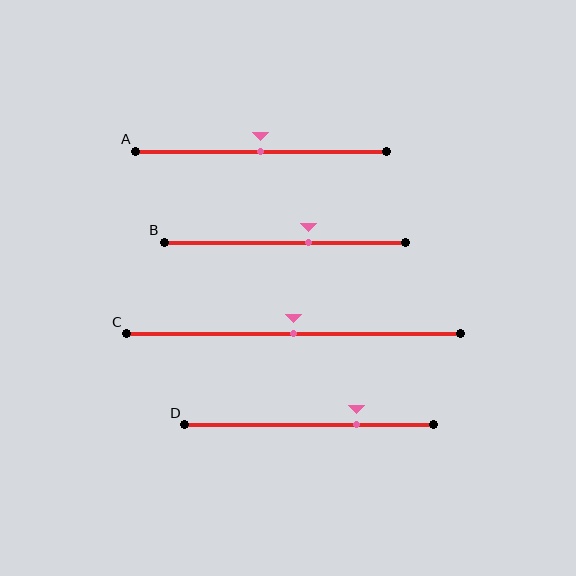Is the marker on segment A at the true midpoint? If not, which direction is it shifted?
Yes, the marker on segment A is at the true midpoint.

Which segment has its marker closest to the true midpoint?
Segment A has its marker closest to the true midpoint.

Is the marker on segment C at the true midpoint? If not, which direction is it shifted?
Yes, the marker on segment C is at the true midpoint.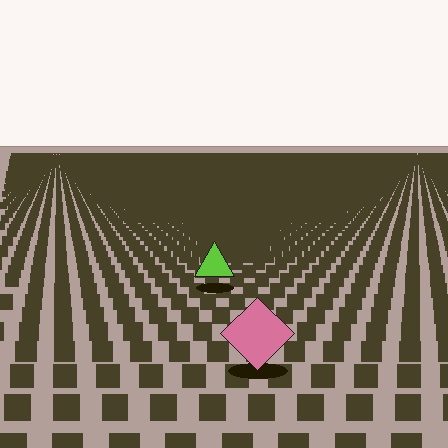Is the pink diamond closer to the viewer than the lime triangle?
Yes. The pink diamond is closer — you can tell from the texture gradient: the ground texture is coarser near it.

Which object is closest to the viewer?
The pink diamond is closest. The texture marks near it are larger and more spread out.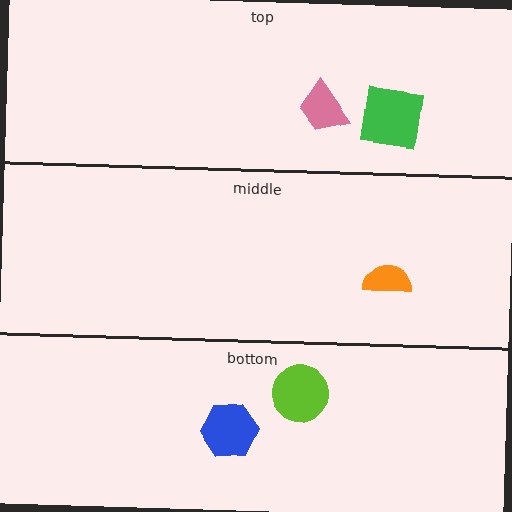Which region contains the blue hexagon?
The bottom region.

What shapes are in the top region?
The green square, the pink trapezoid.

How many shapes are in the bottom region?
2.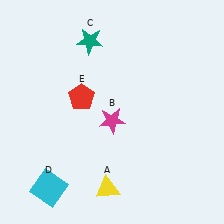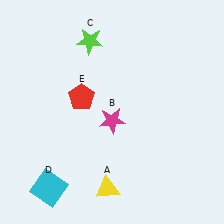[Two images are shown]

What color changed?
The star (C) changed from teal in Image 1 to lime in Image 2.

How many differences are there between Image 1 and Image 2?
There is 1 difference between the two images.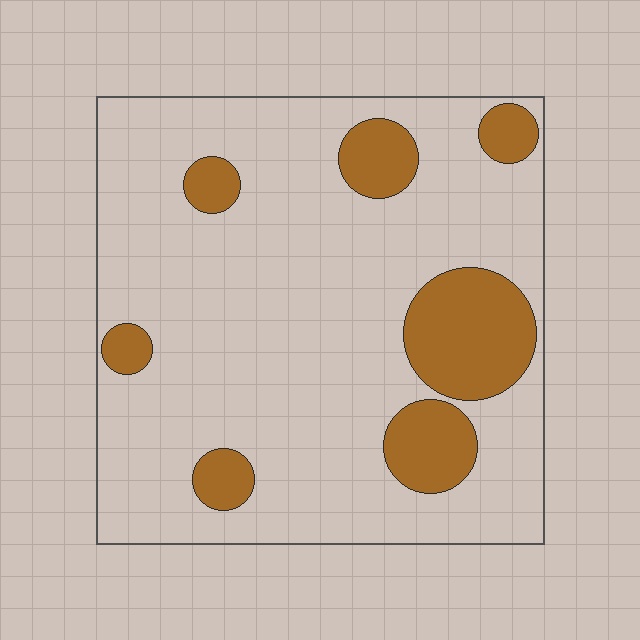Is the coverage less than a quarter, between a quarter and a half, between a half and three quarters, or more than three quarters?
Less than a quarter.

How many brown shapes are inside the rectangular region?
7.